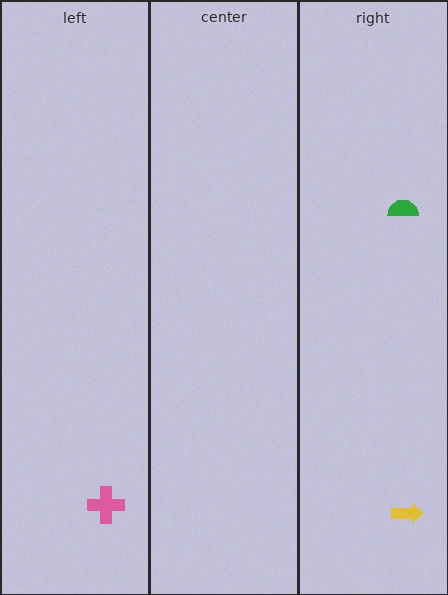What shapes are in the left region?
The pink cross.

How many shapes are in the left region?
1.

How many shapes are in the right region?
2.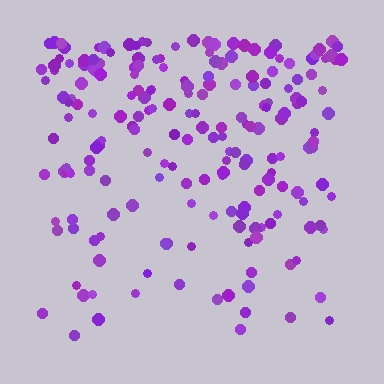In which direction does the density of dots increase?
From bottom to top, with the top side densest.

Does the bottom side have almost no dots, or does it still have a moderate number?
Still a moderate number, just noticeably fewer than the top.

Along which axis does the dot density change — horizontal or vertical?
Vertical.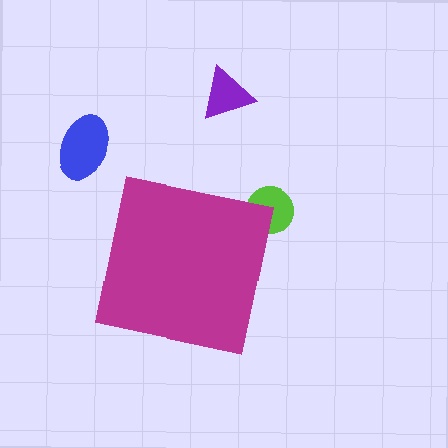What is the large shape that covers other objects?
A magenta square.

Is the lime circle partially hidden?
Yes, the lime circle is partially hidden behind the magenta square.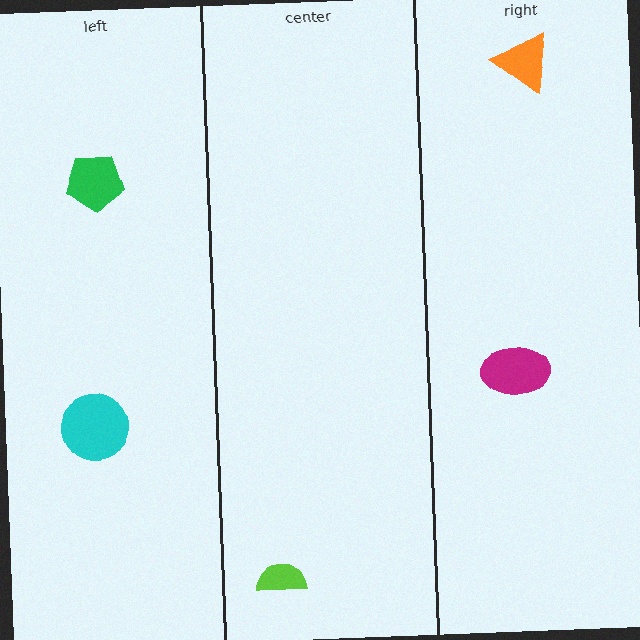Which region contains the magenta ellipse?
The right region.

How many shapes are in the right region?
2.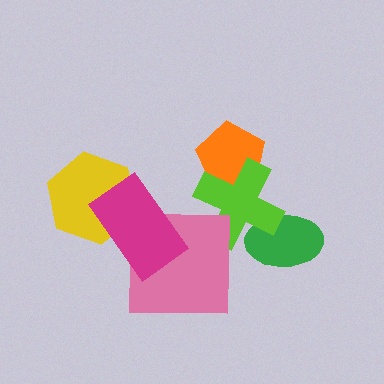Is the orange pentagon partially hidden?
Yes, it is partially covered by another shape.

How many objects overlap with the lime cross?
3 objects overlap with the lime cross.